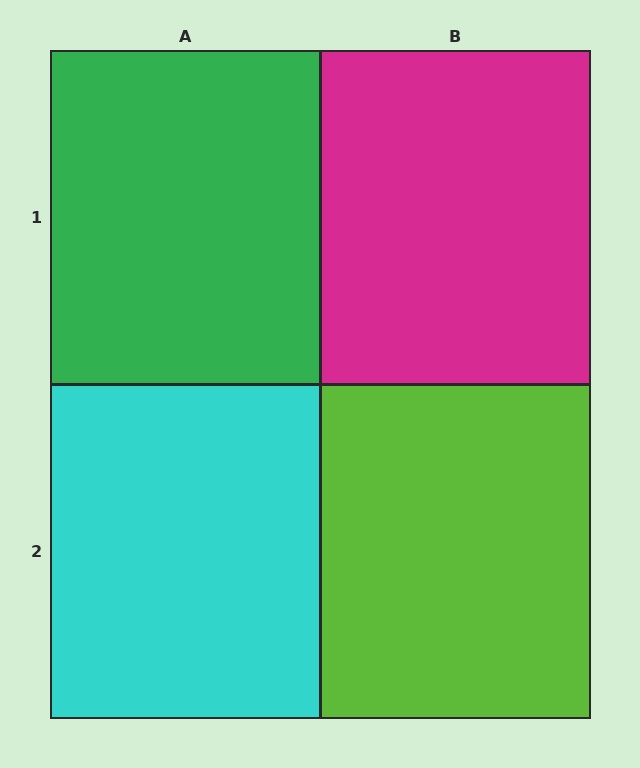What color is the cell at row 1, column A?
Green.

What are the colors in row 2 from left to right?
Cyan, lime.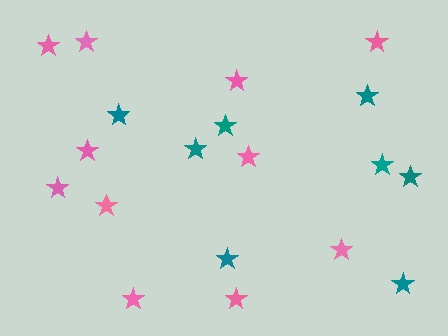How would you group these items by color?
There are 2 groups: one group of pink stars (11) and one group of teal stars (8).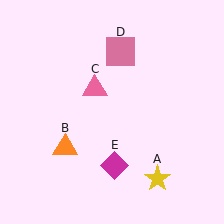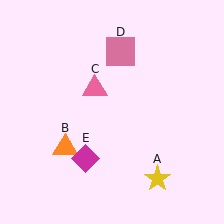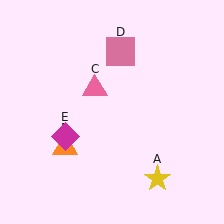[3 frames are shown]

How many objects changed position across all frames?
1 object changed position: magenta diamond (object E).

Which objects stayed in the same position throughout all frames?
Yellow star (object A) and orange triangle (object B) and pink triangle (object C) and pink square (object D) remained stationary.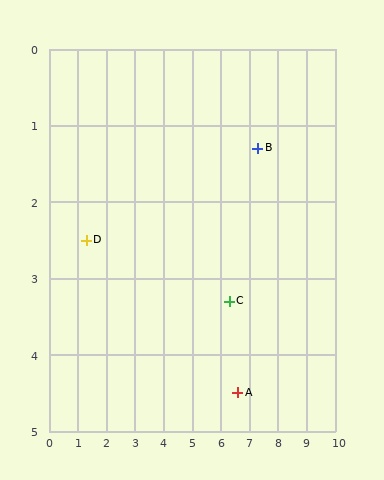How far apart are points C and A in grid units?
Points C and A are about 1.2 grid units apart.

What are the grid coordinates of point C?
Point C is at approximately (6.3, 3.3).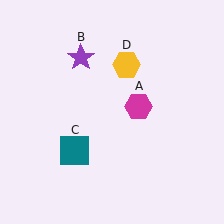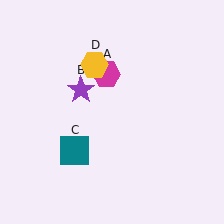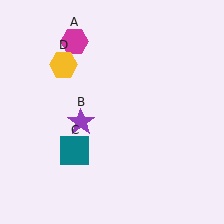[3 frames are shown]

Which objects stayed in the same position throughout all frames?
Teal square (object C) remained stationary.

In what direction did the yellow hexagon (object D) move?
The yellow hexagon (object D) moved left.